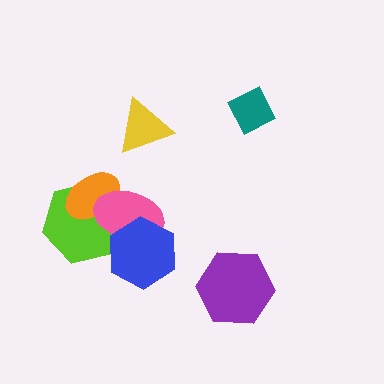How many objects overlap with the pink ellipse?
3 objects overlap with the pink ellipse.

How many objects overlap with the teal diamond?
0 objects overlap with the teal diamond.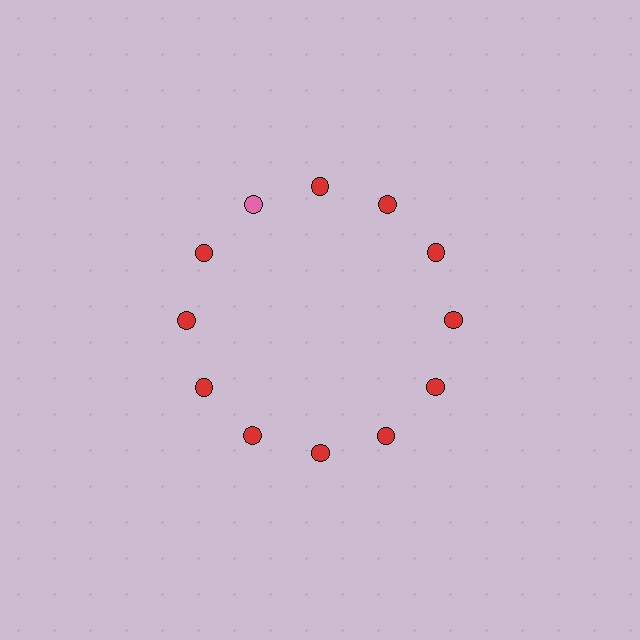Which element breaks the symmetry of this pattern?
The pink circle at roughly the 11 o'clock position breaks the symmetry. All other shapes are red circles.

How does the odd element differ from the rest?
It has a different color: pink instead of red.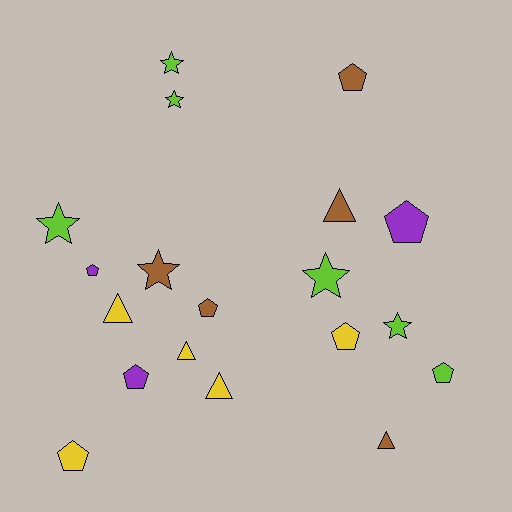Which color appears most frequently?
Lime, with 6 objects.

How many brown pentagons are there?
There are 2 brown pentagons.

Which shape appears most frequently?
Pentagon, with 8 objects.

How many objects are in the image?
There are 19 objects.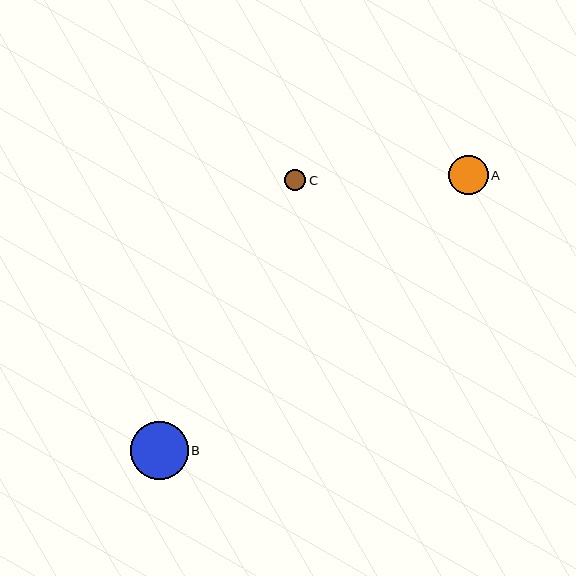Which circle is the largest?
Circle B is the largest with a size of approximately 58 pixels.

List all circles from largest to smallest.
From largest to smallest: B, A, C.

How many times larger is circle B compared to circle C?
Circle B is approximately 2.7 times the size of circle C.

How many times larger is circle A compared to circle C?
Circle A is approximately 1.8 times the size of circle C.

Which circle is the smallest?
Circle C is the smallest with a size of approximately 21 pixels.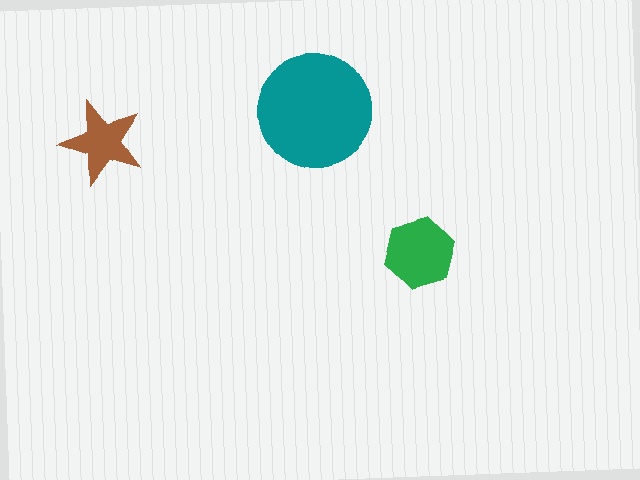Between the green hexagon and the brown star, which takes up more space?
The green hexagon.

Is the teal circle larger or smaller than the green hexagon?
Larger.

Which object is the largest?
The teal circle.